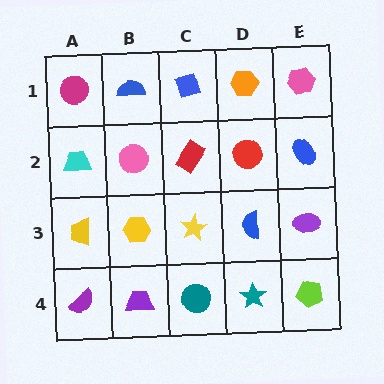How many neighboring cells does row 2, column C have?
4.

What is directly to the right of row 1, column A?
A blue semicircle.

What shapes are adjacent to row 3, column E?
A blue ellipse (row 2, column E), a lime pentagon (row 4, column E), a blue semicircle (row 3, column D).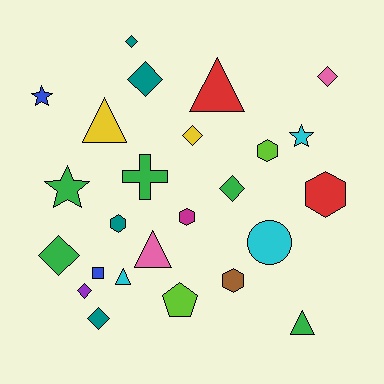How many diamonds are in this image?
There are 8 diamonds.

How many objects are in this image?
There are 25 objects.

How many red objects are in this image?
There are 2 red objects.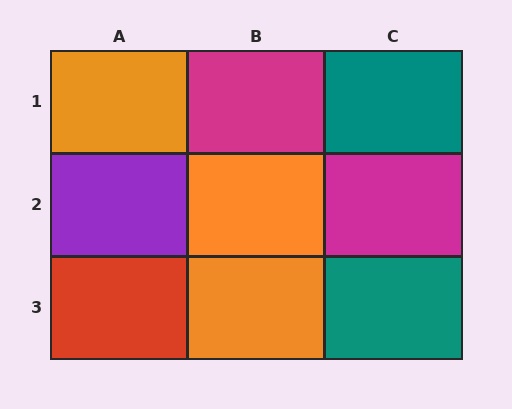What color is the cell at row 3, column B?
Orange.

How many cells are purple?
1 cell is purple.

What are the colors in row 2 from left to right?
Purple, orange, magenta.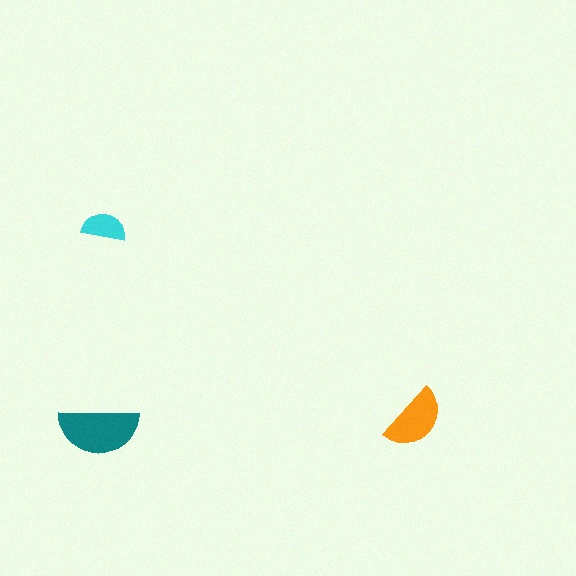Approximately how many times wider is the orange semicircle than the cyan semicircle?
About 1.5 times wider.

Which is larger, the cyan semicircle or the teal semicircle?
The teal one.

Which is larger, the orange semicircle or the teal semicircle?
The teal one.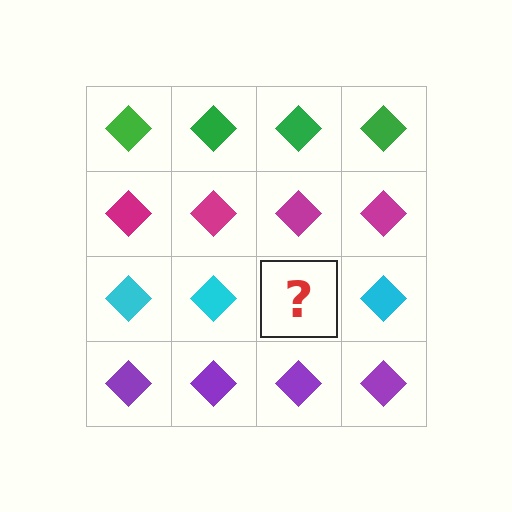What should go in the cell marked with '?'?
The missing cell should contain a cyan diamond.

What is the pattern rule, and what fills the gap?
The rule is that each row has a consistent color. The gap should be filled with a cyan diamond.